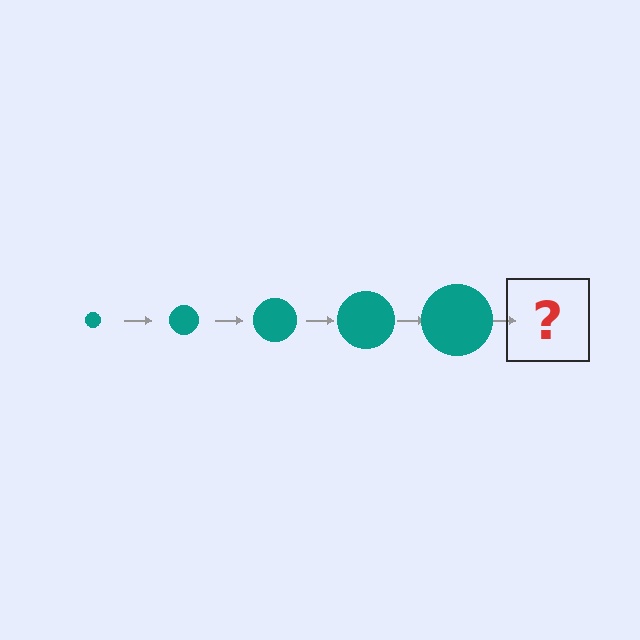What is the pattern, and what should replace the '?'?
The pattern is that the circle gets progressively larger each step. The '?' should be a teal circle, larger than the previous one.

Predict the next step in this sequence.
The next step is a teal circle, larger than the previous one.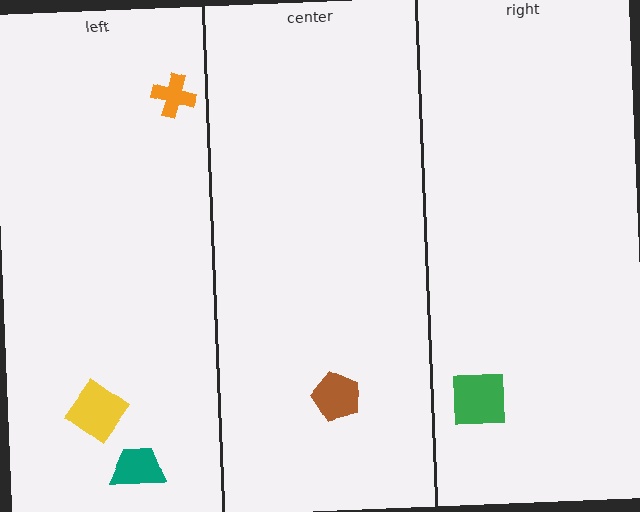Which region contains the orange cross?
The left region.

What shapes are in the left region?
The orange cross, the yellow diamond, the teal trapezoid.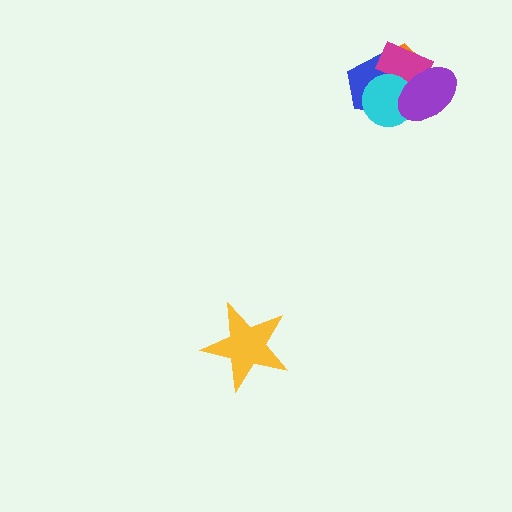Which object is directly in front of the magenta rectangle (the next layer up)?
The cyan circle is directly in front of the magenta rectangle.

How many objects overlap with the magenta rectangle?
4 objects overlap with the magenta rectangle.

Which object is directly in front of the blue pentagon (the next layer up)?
The magenta rectangle is directly in front of the blue pentagon.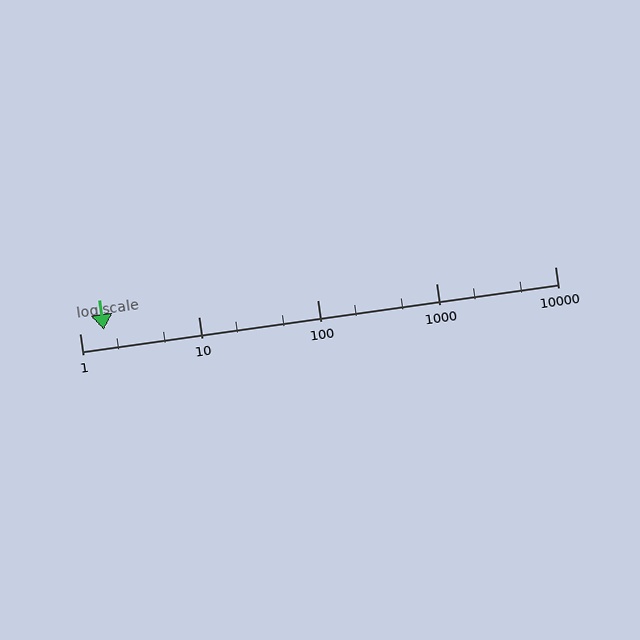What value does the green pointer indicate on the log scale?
The pointer indicates approximately 1.6.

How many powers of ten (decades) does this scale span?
The scale spans 4 decades, from 1 to 10000.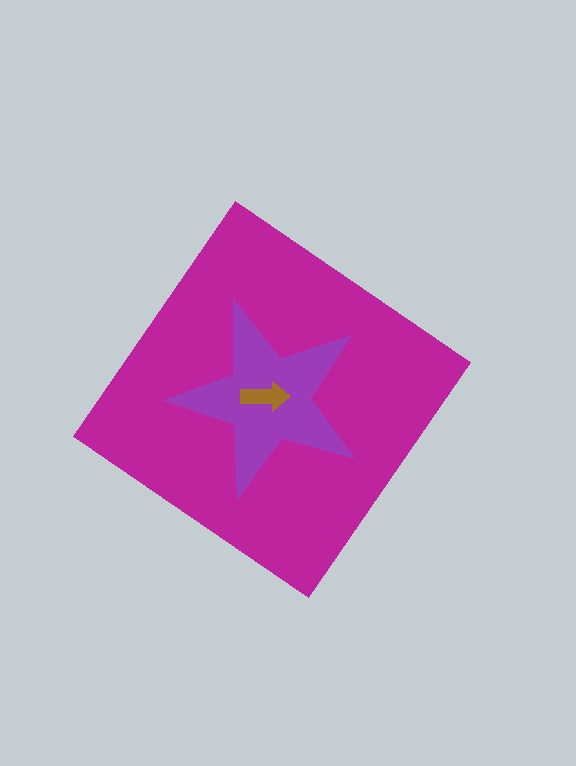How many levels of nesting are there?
3.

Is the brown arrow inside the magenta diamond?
Yes.